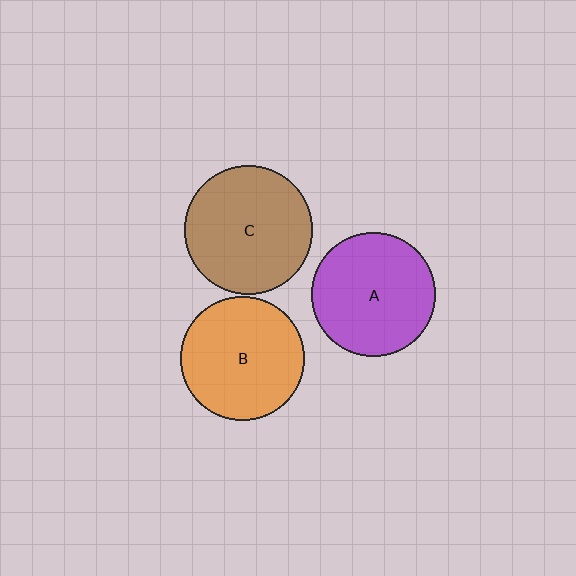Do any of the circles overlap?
No, none of the circles overlap.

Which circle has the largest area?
Circle C (brown).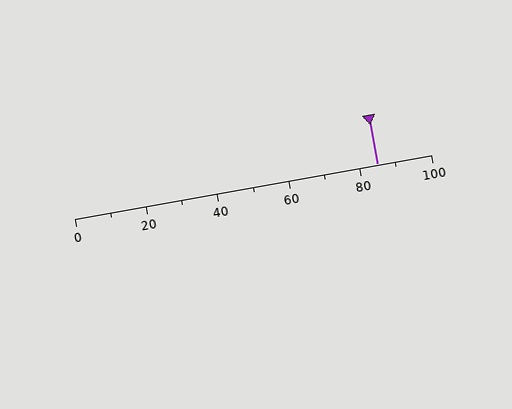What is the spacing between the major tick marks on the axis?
The major ticks are spaced 20 apart.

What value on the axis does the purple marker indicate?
The marker indicates approximately 85.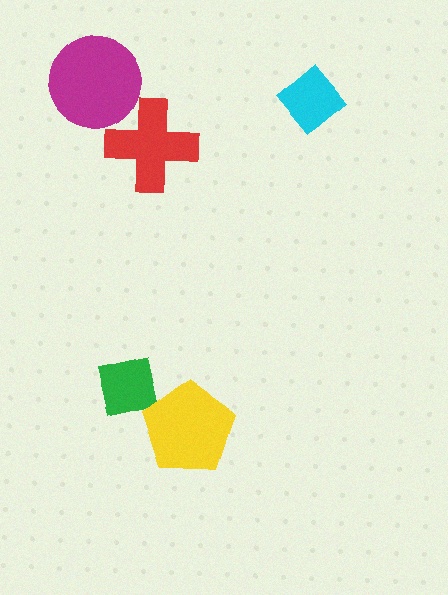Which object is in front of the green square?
The yellow pentagon is in front of the green square.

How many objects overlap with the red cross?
0 objects overlap with the red cross.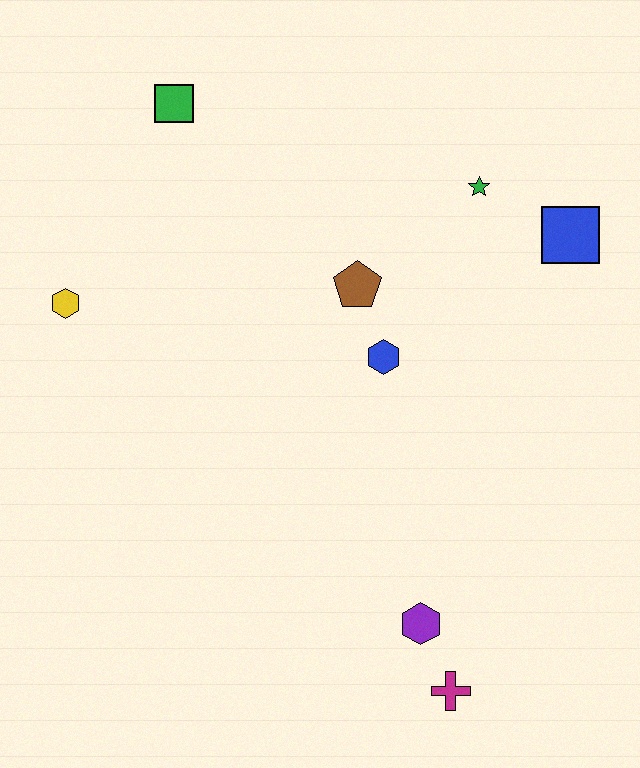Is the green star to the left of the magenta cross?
No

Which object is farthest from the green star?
The magenta cross is farthest from the green star.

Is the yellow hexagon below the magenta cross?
No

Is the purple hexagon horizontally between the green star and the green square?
Yes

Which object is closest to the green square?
The yellow hexagon is closest to the green square.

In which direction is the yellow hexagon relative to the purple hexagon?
The yellow hexagon is to the left of the purple hexagon.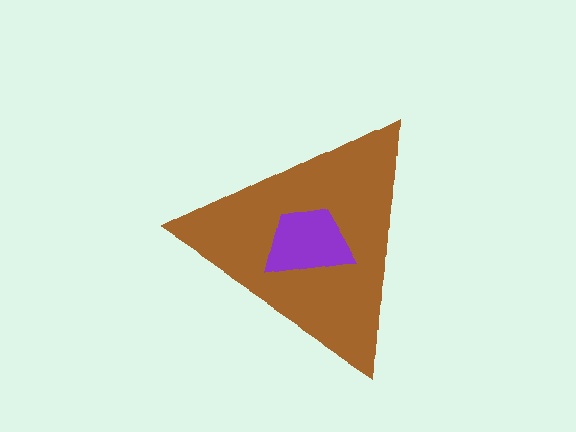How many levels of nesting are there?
2.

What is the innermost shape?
The purple trapezoid.